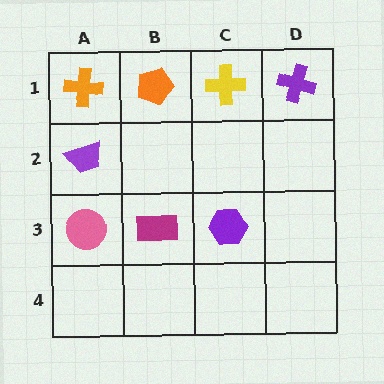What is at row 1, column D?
A purple cross.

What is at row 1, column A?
An orange cross.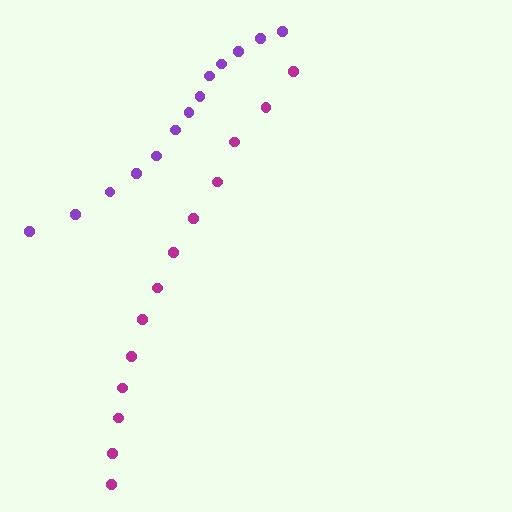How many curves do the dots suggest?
There are 2 distinct paths.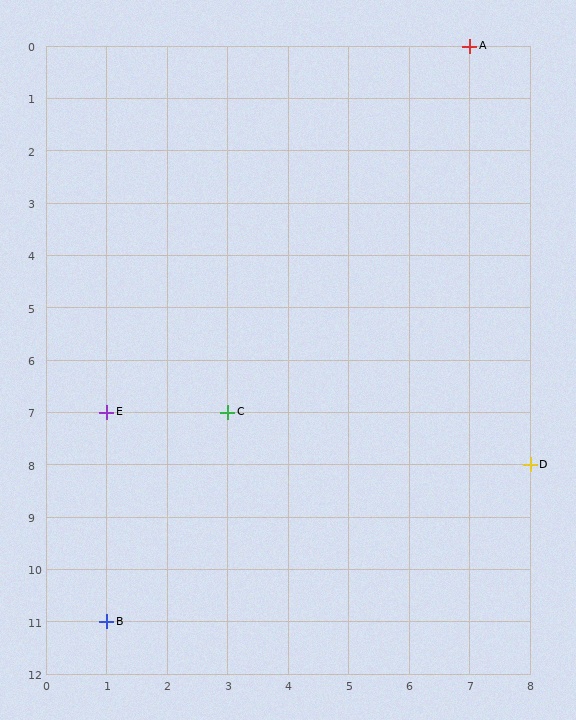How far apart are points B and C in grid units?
Points B and C are 2 columns and 4 rows apart (about 4.5 grid units diagonally).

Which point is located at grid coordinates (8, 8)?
Point D is at (8, 8).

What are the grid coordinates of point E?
Point E is at grid coordinates (1, 7).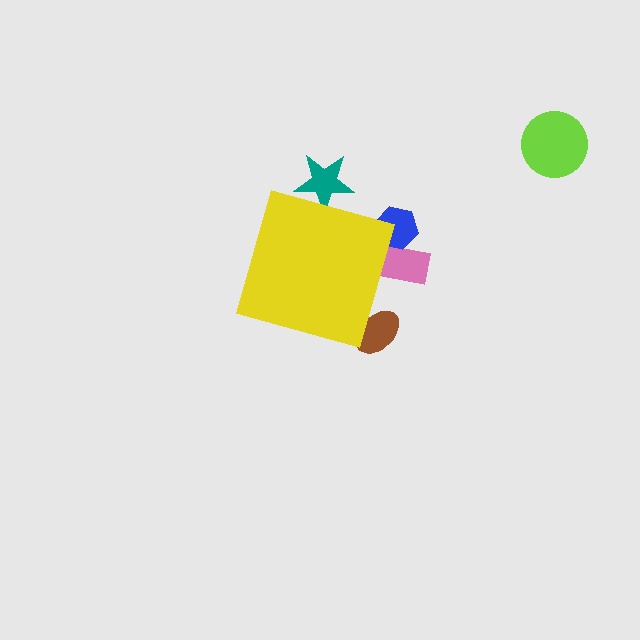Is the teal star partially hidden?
Yes, the teal star is partially hidden behind the yellow diamond.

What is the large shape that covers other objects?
A yellow diamond.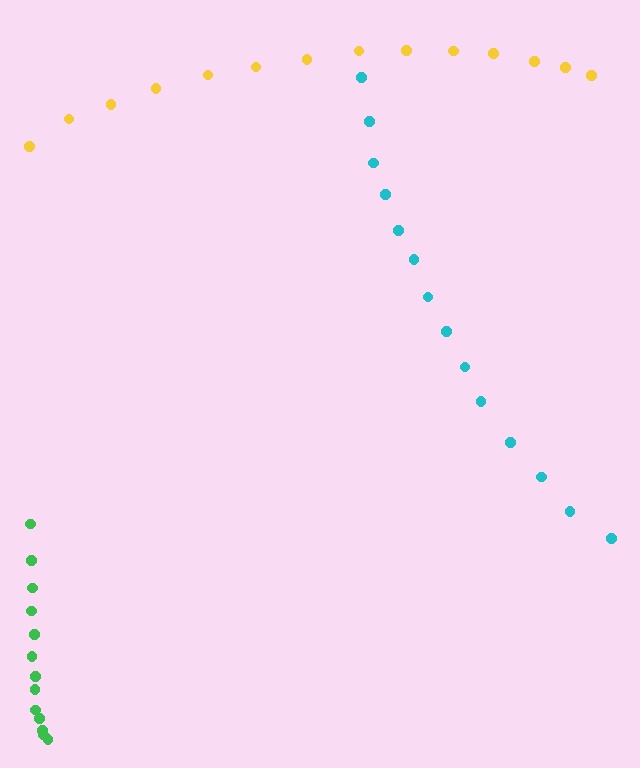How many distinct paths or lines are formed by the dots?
There are 3 distinct paths.